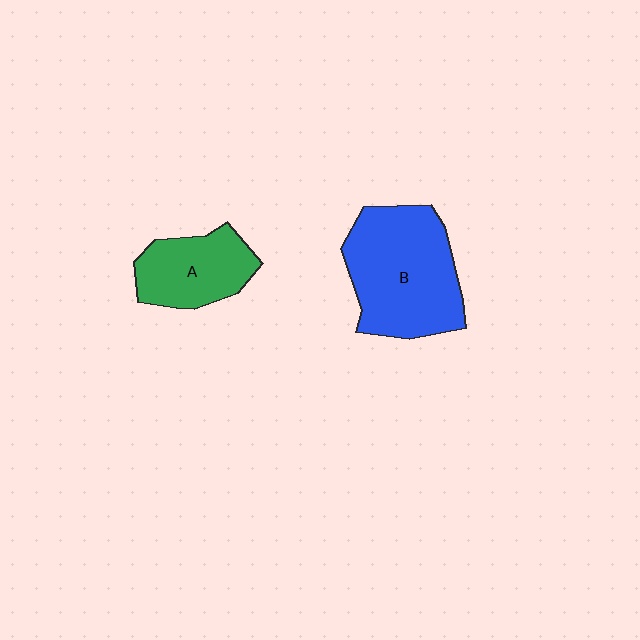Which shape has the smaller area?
Shape A (green).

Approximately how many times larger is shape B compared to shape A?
Approximately 1.7 times.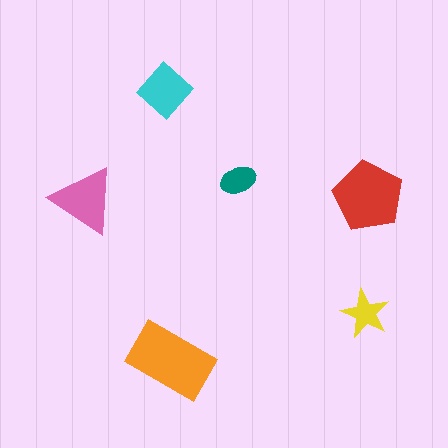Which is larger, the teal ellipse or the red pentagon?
The red pentagon.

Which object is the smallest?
The teal ellipse.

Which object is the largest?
The orange rectangle.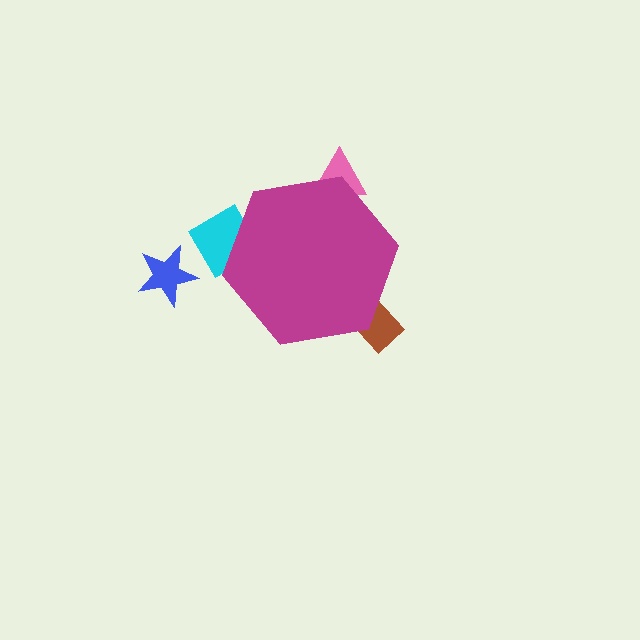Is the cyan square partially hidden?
Yes, the cyan square is partially hidden behind the magenta hexagon.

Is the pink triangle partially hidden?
Yes, the pink triangle is partially hidden behind the magenta hexagon.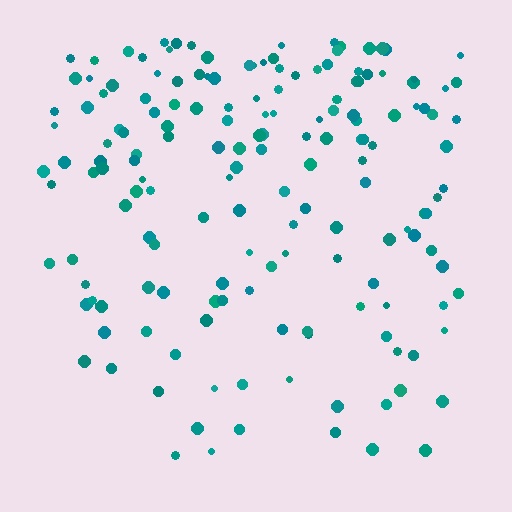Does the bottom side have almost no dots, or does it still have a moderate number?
Still a moderate number, just noticeably fewer than the top.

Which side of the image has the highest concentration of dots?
The top.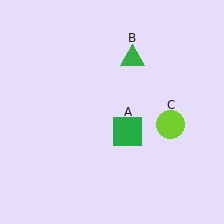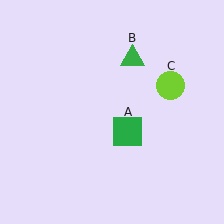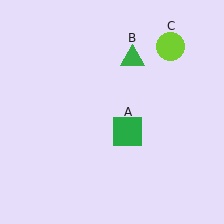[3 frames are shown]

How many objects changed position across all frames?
1 object changed position: lime circle (object C).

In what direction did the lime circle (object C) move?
The lime circle (object C) moved up.